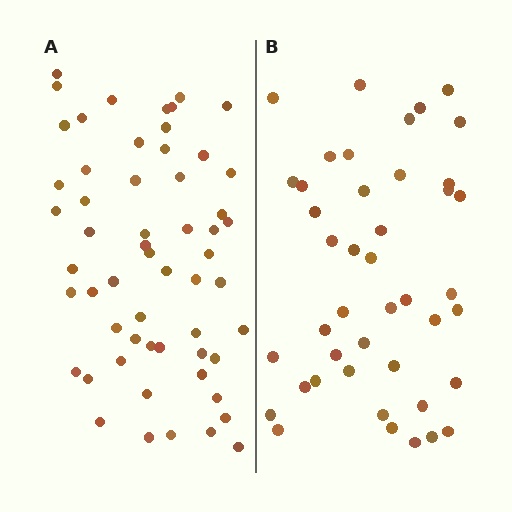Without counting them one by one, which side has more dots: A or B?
Region A (the left region) has more dots.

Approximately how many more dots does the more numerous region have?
Region A has approximately 15 more dots than region B.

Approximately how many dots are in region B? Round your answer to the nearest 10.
About 40 dots. (The exact count is 43, which rounds to 40.)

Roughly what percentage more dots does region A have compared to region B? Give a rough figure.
About 35% more.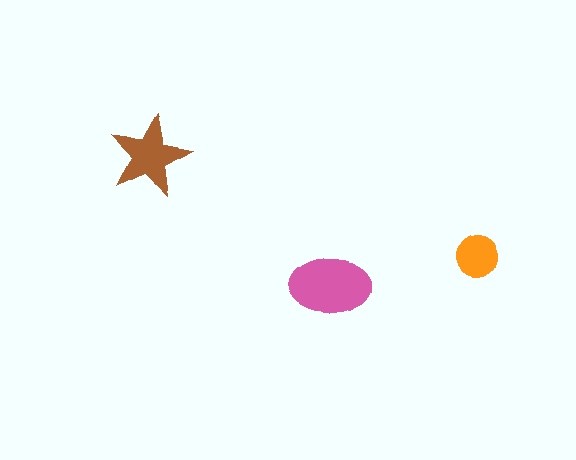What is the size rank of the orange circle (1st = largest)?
3rd.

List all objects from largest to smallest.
The pink ellipse, the brown star, the orange circle.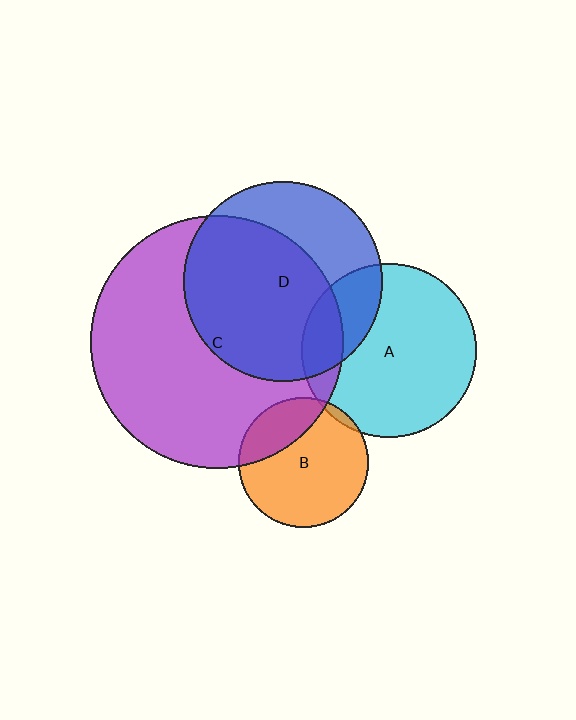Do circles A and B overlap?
Yes.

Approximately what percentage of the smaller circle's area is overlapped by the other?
Approximately 5%.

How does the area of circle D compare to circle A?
Approximately 1.3 times.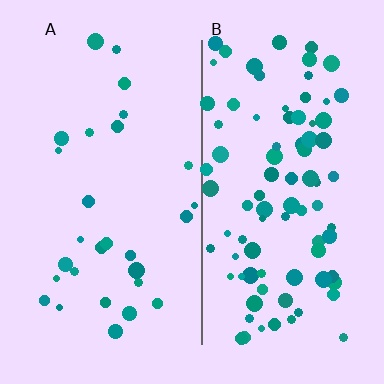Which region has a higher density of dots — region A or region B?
B (the right).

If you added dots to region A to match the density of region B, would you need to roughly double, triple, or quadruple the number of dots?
Approximately triple.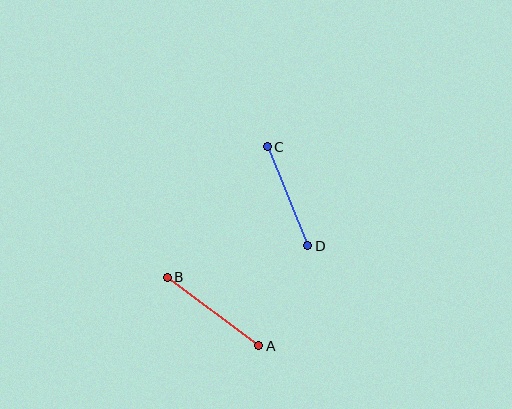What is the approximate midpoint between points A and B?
The midpoint is at approximately (213, 312) pixels.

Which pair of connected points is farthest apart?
Points A and B are farthest apart.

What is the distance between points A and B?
The distance is approximately 114 pixels.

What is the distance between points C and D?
The distance is approximately 107 pixels.